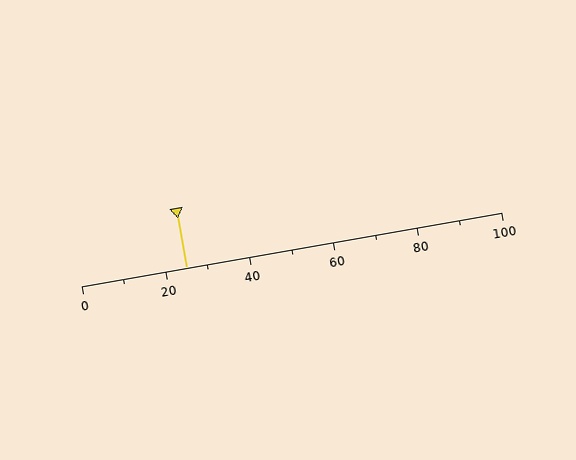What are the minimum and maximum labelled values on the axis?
The axis runs from 0 to 100.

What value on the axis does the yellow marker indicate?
The marker indicates approximately 25.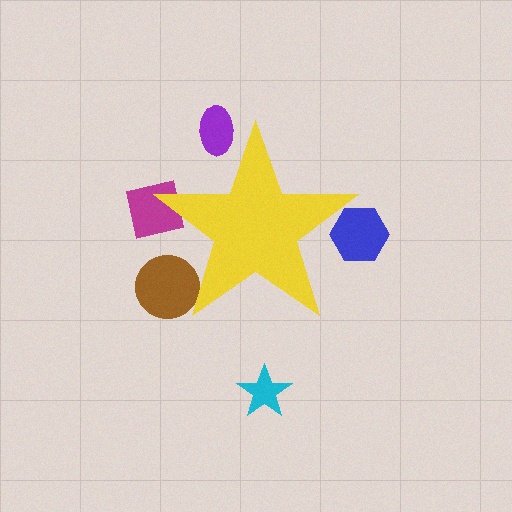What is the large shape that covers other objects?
A yellow star.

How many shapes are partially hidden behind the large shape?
4 shapes are partially hidden.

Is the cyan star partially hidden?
No, the cyan star is fully visible.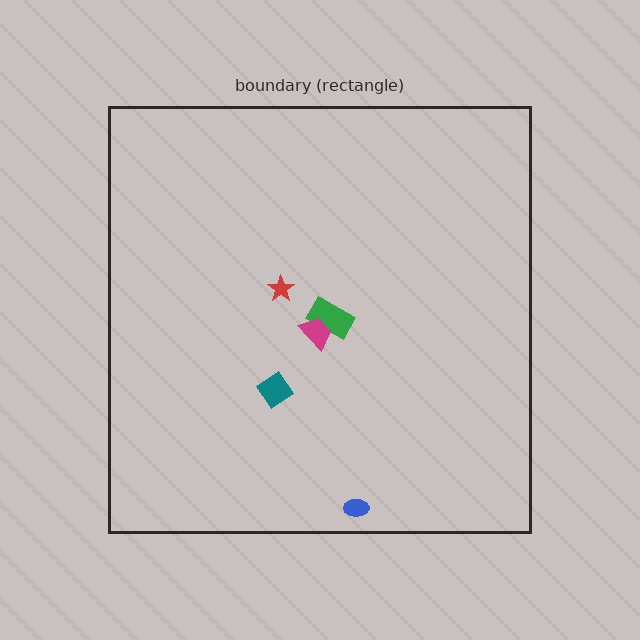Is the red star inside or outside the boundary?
Inside.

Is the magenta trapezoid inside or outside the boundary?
Inside.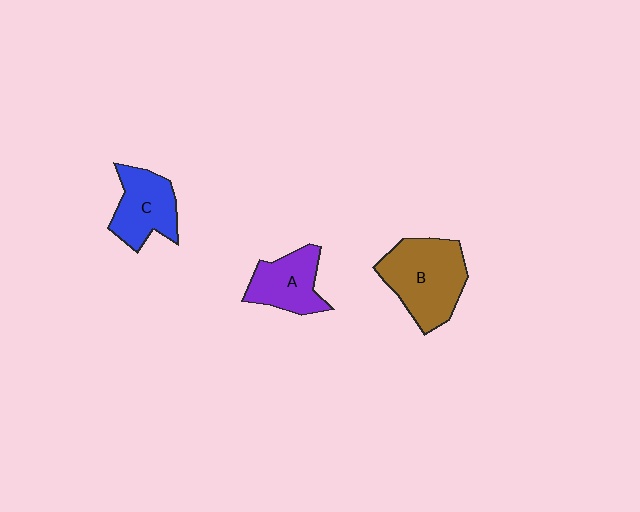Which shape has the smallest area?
Shape A (purple).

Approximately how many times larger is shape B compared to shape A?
Approximately 1.5 times.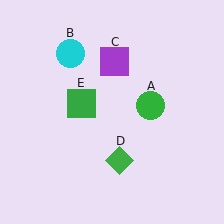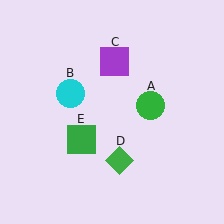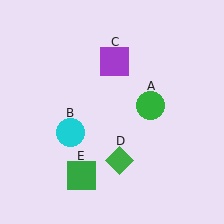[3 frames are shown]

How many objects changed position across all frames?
2 objects changed position: cyan circle (object B), green square (object E).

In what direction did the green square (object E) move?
The green square (object E) moved down.